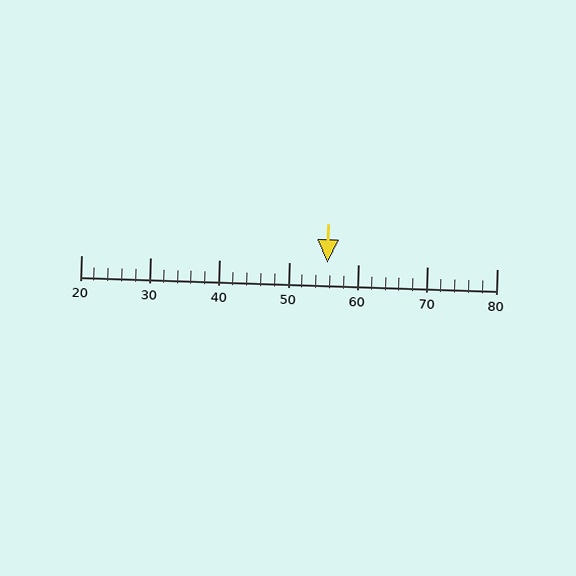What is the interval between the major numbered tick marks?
The major tick marks are spaced 10 units apart.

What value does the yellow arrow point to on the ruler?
The yellow arrow points to approximately 56.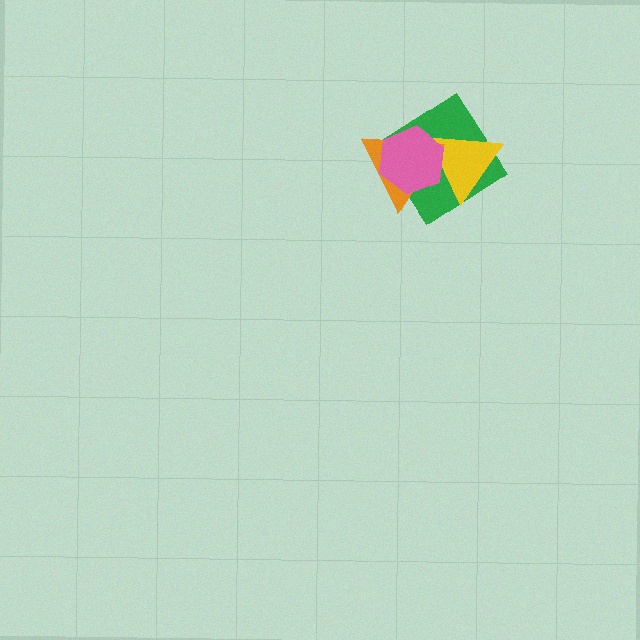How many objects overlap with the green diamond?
3 objects overlap with the green diamond.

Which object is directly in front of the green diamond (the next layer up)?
The yellow triangle is directly in front of the green diamond.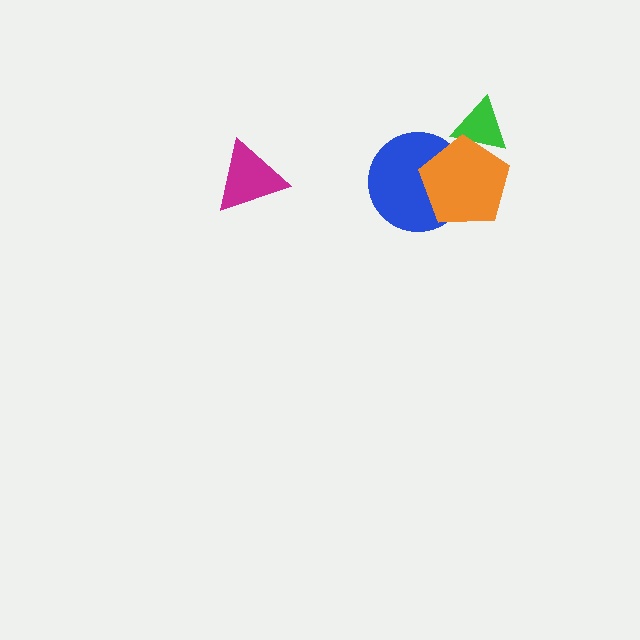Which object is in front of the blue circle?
The orange pentagon is in front of the blue circle.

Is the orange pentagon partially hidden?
No, no other shape covers it.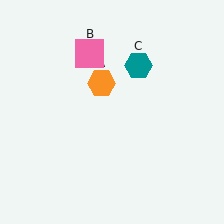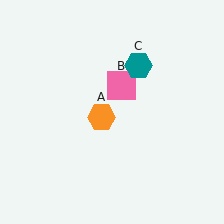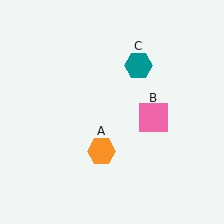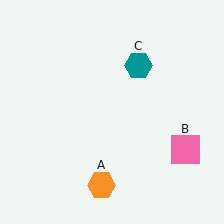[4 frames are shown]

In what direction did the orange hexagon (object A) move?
The orange hexagon (object A) moved down.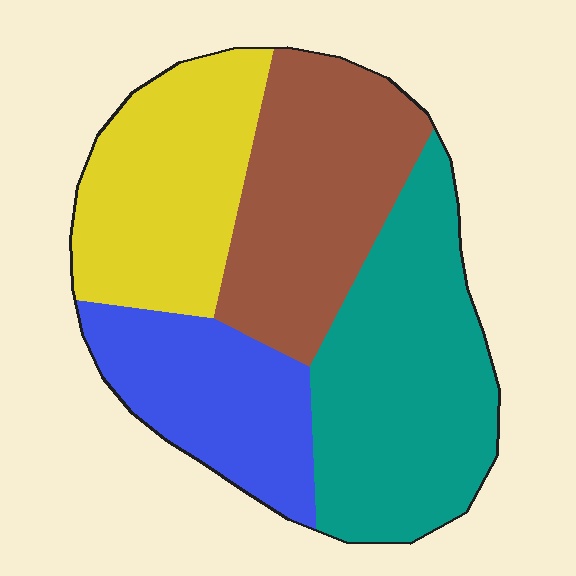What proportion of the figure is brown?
Brown takes up between a sixth and a third of the figure.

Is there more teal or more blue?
Teal.